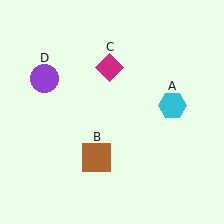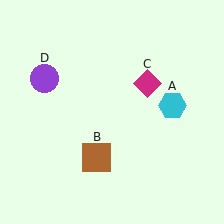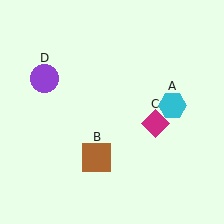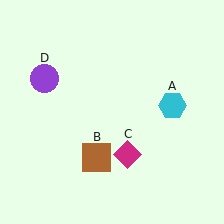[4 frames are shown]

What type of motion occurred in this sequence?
The magenta diamond (object C) rotated clockwise around the center of the scene.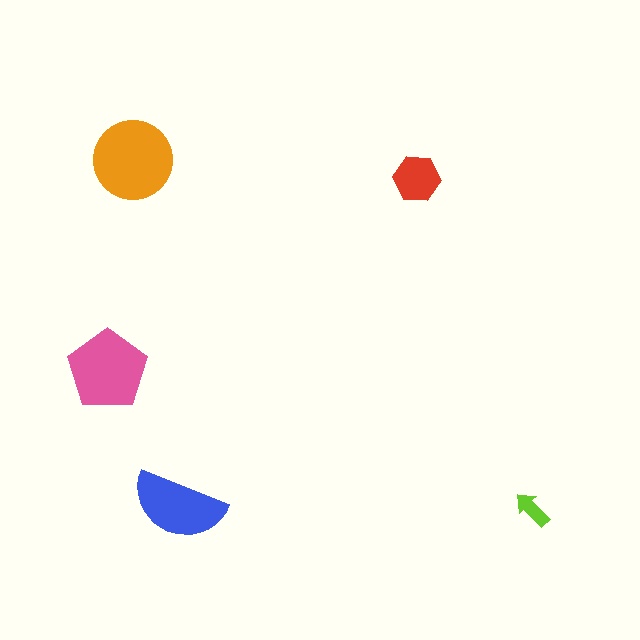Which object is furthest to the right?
The lime arrow is rightmost.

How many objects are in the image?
There are 5 objects in the image.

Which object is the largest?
The orange circle.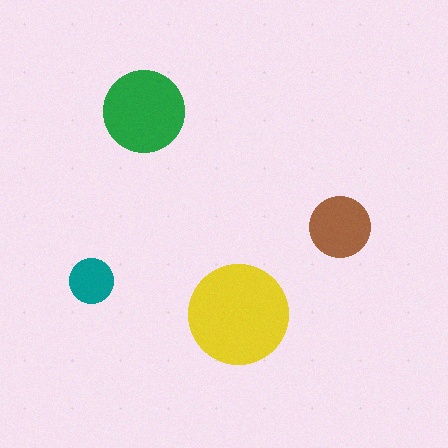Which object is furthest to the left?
The teal circle is leftmost.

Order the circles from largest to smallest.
the yellow one, the green one, the brown one, the teal one.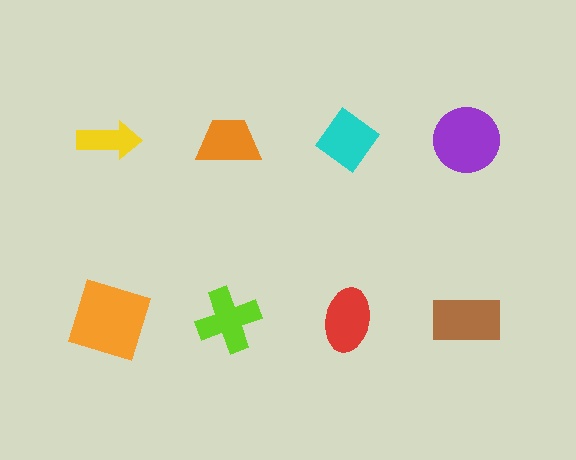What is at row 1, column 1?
A yellow arrow.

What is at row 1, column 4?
A purple circle.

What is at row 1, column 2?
An orange trapezoid.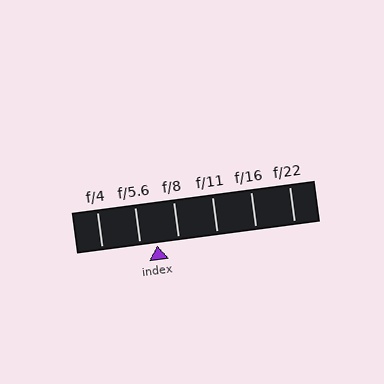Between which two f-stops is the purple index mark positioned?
The index mark is between f/5.6 and f/8.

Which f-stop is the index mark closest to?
The index mark is closest to f/5.6.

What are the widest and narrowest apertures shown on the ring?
The widest aperture shown is f/4 and the narrowest is f/22.